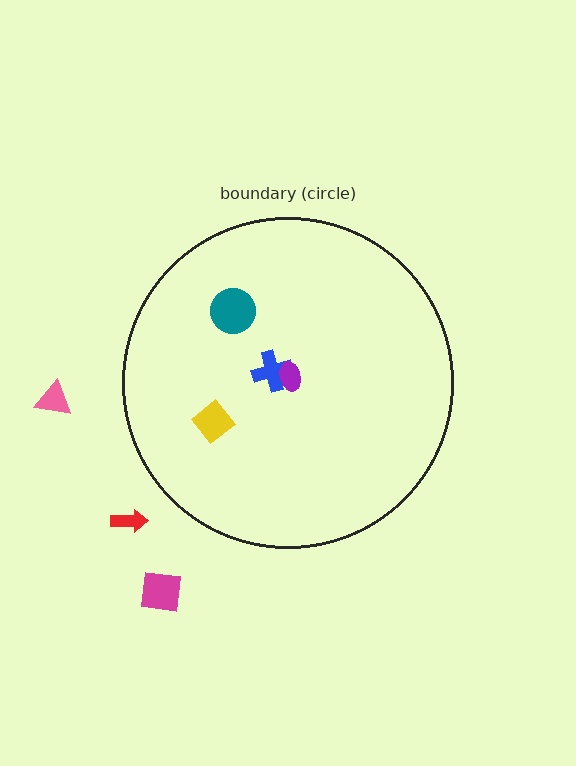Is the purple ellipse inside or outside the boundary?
Inside.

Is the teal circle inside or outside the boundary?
Inside.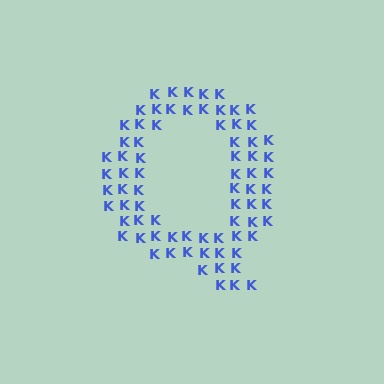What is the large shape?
The large shape is the letter Q.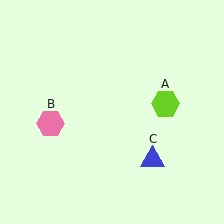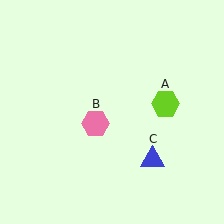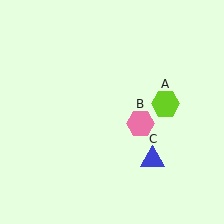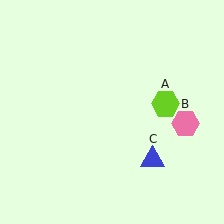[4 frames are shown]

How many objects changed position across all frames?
1 object changed position: pink hexagon (object B).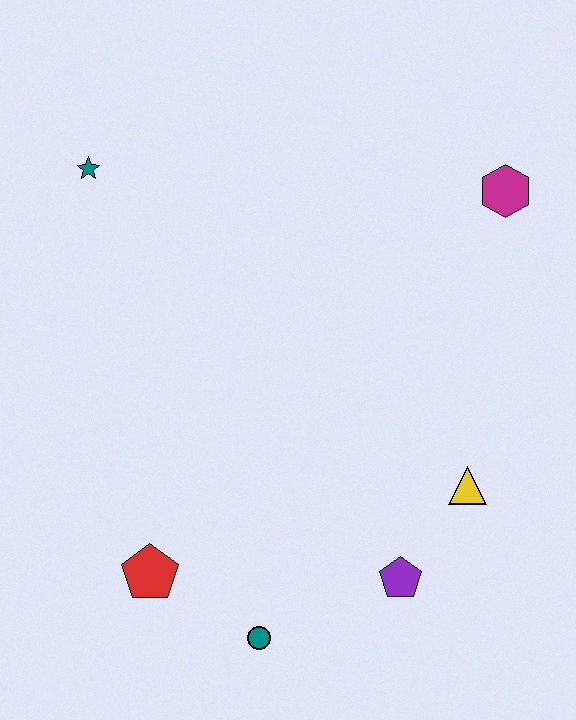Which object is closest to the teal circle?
The red pentagon is closest to the teal circle.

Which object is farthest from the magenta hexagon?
The red pentagon is farthest from the magenta hexagon.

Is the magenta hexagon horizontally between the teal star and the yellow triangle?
No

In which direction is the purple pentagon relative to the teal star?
The purple pentagon is below the teal star.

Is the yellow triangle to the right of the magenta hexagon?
No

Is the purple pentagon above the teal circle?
Yes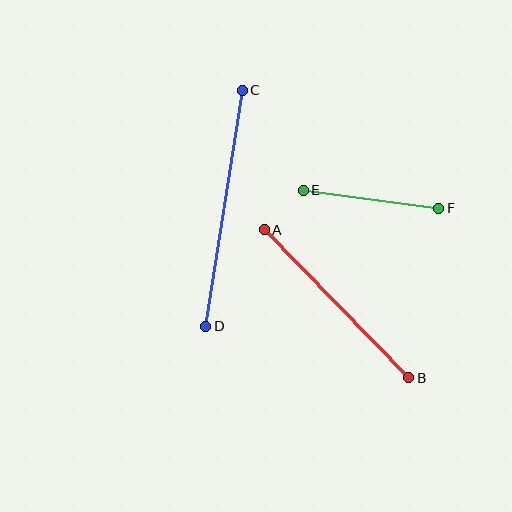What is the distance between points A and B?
The distance is approximately 207 pixels.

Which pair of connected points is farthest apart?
Points C and D are farthest apart.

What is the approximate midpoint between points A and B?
The midpoint is at approximately (336, 304) pixels.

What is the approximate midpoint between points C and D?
The midpoint is at approximately (224, 208) pixels.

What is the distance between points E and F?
The distance is approximately 137 pixels.